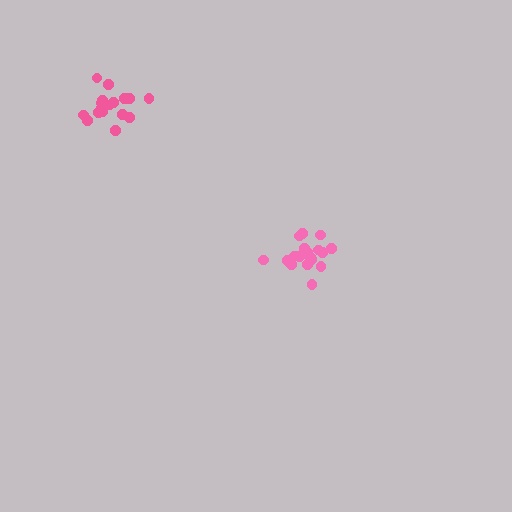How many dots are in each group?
Group 1: 19 dots, Group 2: 17 dots (36 total).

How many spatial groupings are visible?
There are 2 spatial groupings.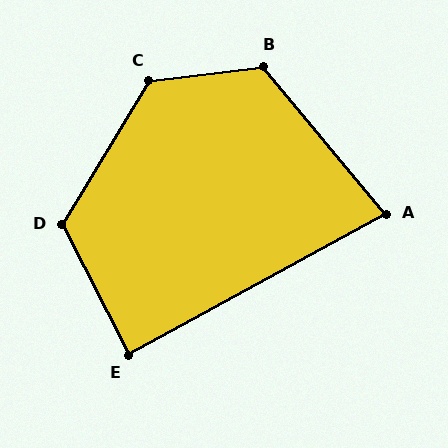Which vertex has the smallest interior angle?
A, at approximately 79 degrees.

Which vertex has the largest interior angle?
C, at approximately 128 degrees.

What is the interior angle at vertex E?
Approximately 88 degrees (approximately right).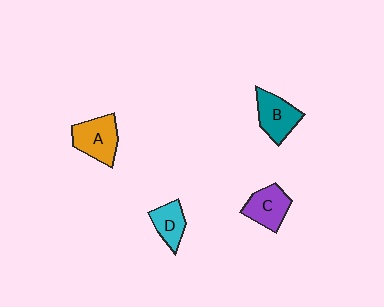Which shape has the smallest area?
Shape D (cyan).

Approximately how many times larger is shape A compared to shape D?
Approximately 1.5 times.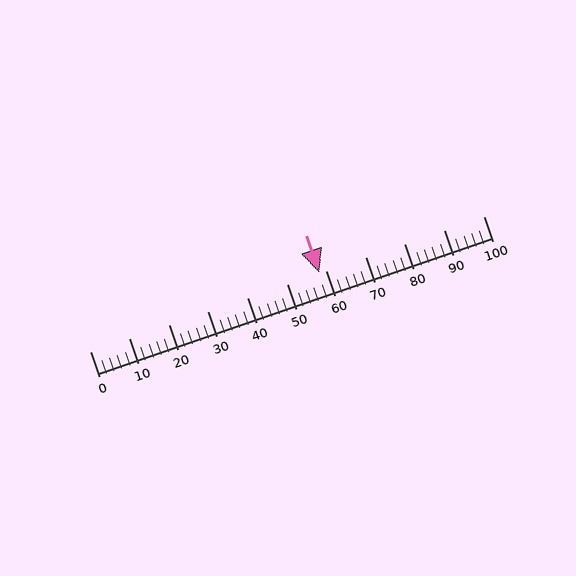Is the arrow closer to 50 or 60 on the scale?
The arrow is closer to 60.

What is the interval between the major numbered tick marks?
The major tick marks are spaced 10 units apart.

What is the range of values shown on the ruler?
The ruler shows values from 0 to 100.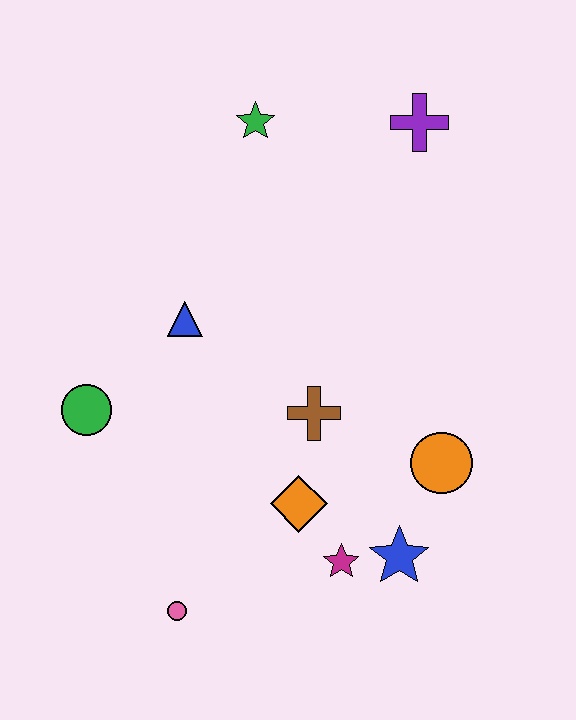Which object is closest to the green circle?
The blue triangle is closest to the green circle.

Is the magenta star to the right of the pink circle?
Yes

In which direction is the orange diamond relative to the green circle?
The orange diamond is to the right of the green circle.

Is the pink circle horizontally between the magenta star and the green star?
No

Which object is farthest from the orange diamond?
The purple cross is farthest from the orange diamond.